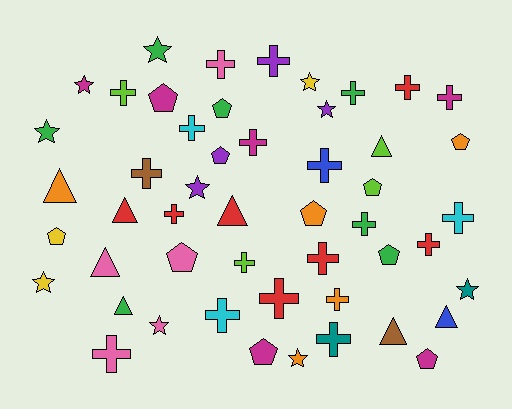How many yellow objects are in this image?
There are 3 yellow objects.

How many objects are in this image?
There are 50 objects.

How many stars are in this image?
There are 10 stars.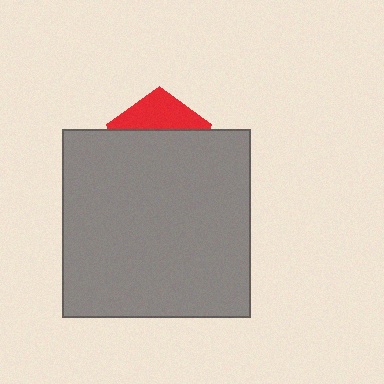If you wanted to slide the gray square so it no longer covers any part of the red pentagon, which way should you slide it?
Slide it down — that is the most direct way to separate the two shapes.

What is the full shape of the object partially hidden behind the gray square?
The partially hidden object is a red pentagon.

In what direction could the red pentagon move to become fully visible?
The red pentagon could move up. That would shift it out from behind the gray square entirely.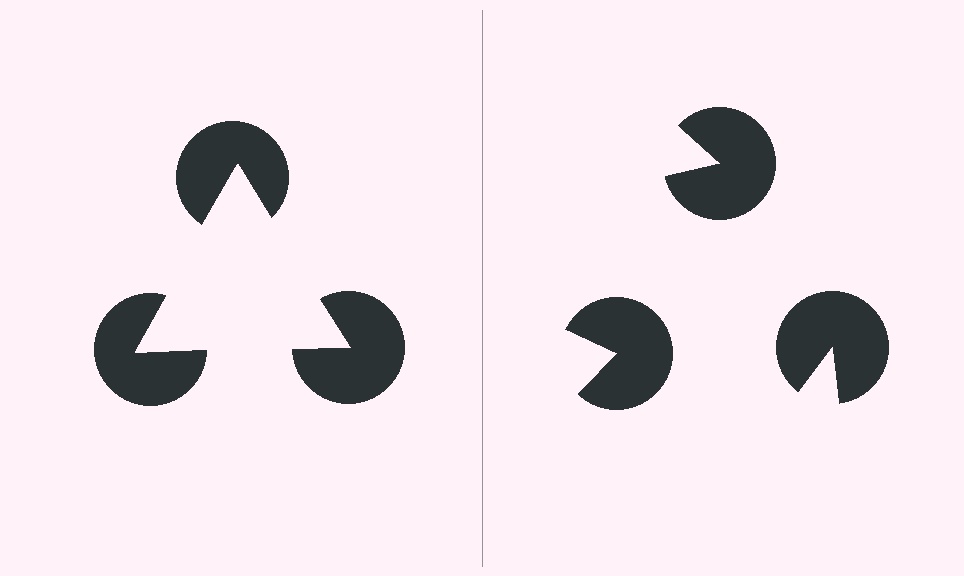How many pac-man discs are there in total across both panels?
6 — 3 on each side.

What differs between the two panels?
The pac-man discs are positioned identically on both sides; only the wedge orientations differ. On the left they align to a triangle; on the right they are misaligned.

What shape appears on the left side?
An illusory triangle.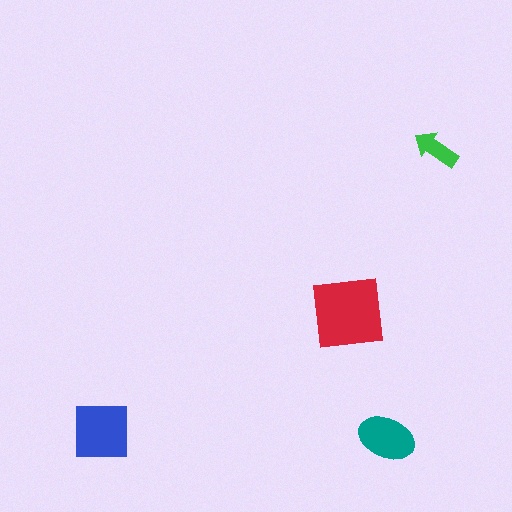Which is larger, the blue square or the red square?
The red square.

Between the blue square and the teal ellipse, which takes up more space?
The blue square.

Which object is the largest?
The red square.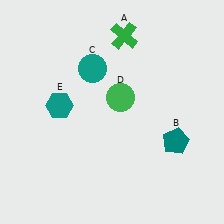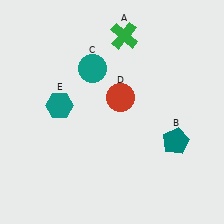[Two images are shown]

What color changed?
The circle (D) changed from green in Image 1 to red in Image 2.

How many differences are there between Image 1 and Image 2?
There is 1 difference between the two images.